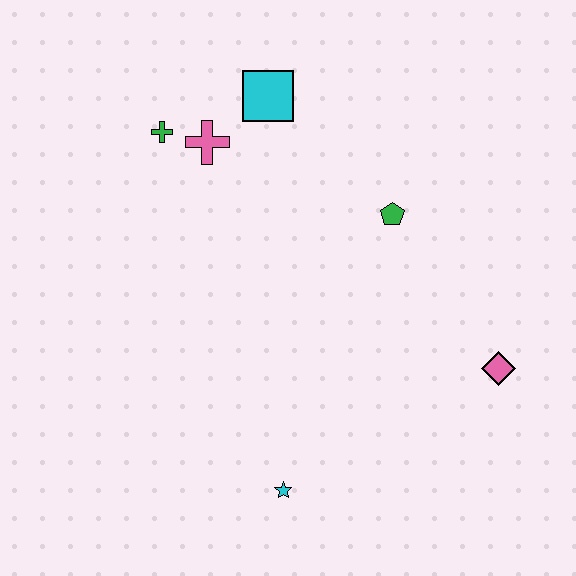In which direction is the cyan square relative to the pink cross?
The cyan square is to the right of the pink cross.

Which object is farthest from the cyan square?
The cyan star is farthest from the cyan square.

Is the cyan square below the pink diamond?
No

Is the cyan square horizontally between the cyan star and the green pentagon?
No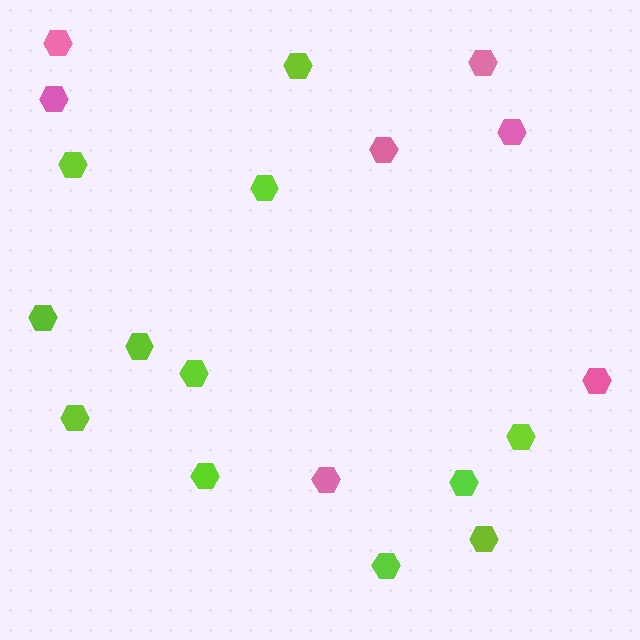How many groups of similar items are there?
There are 2 groups: one group of lime hexagons (12) and one group of pink hexagons (7).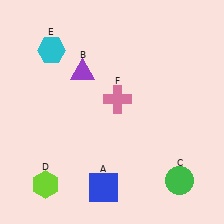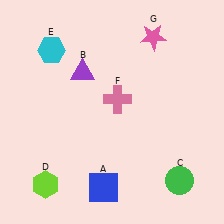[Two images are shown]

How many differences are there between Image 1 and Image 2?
There is 1 difference between the two images.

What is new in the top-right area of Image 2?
A pink star (G) was added in the top-right area of Image 2.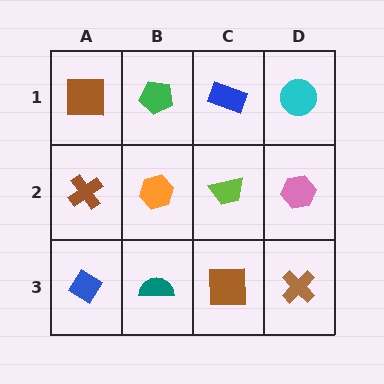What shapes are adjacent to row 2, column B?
A green pentagon (row 1, column B), a teal semicircle (row 3, column B), a brown cross (row 2, column A), a lime trapezoid (row 2, column C).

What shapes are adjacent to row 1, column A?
A brown cross (row 2, column A), a green pentagon (row 1, column B).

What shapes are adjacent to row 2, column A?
A brown square (row 1, column A), a blue diamond (row 3, column A), an orange hexagon (row 2, column B).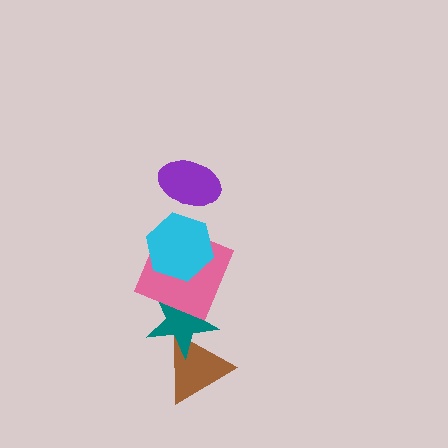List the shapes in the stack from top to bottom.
From top to bottom: the purple ellipse, the cyan hexagon, the pink square, the teal star, the brown triangle.